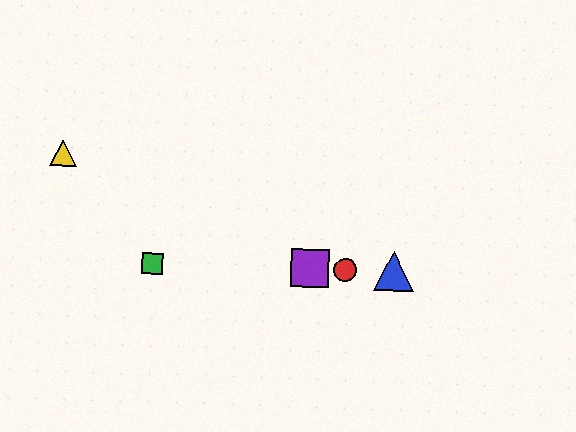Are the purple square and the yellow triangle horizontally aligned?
No, the purple square is at y≈269 and the yellow triangle is at y≈153.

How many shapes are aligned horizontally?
4 shapes (the red circle, the blue triangle, the green square, the purple square) are aligned horizontally.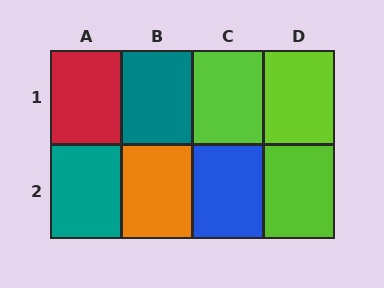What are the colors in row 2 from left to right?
Teal, orange, blue, lime.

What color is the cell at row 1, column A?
Red.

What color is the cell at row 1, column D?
Lime.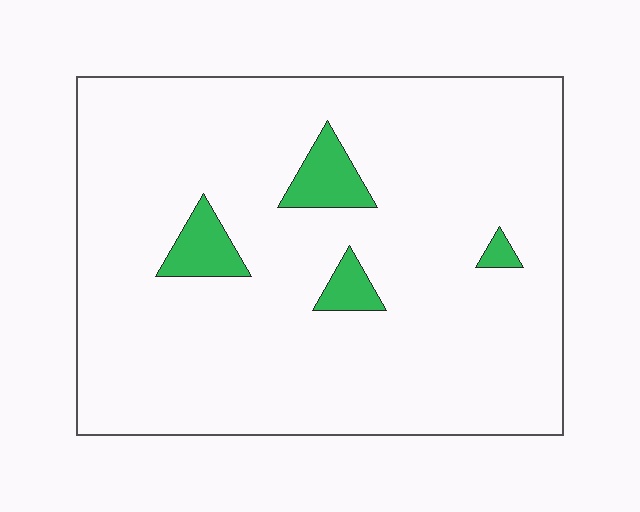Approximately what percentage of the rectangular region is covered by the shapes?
Approximately 5%.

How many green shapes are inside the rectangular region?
4.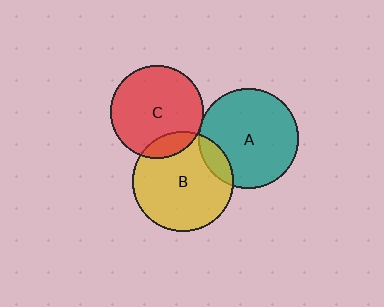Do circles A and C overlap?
Yes.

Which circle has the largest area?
Circle B (yellow).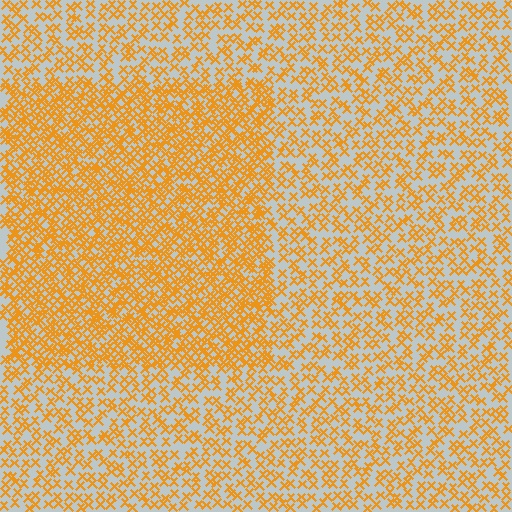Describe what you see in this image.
The image contains small orange elements arranged at two different densities. A rectangle-shaped region is visible where the elements are more densely packed than the surrounding area.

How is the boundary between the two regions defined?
The boundary is defined by a change in element density (approximately 2.0x ratio). All elements are the same color, size, and shape.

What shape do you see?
I see a rectangle.